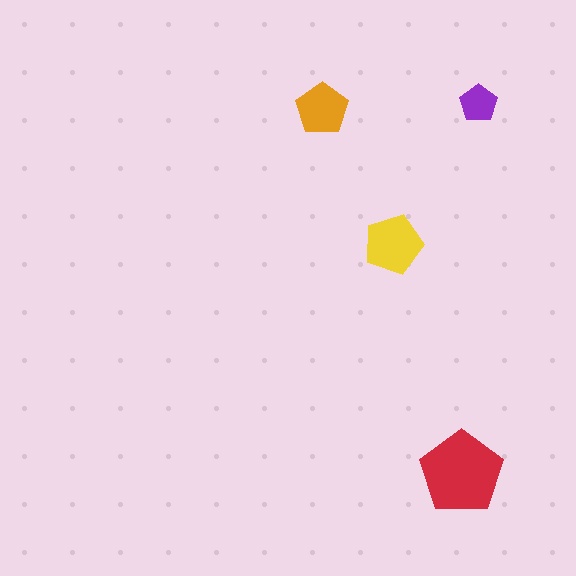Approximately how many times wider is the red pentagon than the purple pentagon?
About 2 times wider.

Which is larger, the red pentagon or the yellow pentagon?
The red one.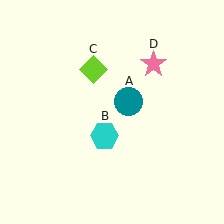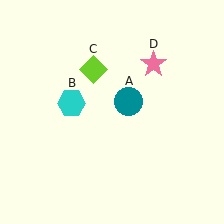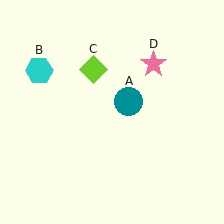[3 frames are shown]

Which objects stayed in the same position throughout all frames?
Teal circle (object A) and lime diamond (object C) and pink star (object D) remained stationary.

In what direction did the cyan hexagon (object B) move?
The cyan hexagon (object B) moved up and to the left.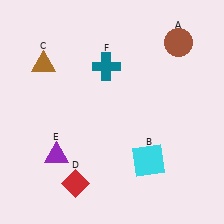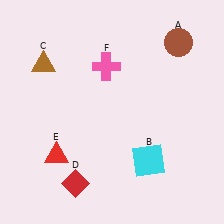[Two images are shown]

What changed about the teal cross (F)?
In Image 1, F is teal. In Image 2, it changed to pink.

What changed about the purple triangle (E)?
In Image 1, E is purple. In Image 2, it changed to red.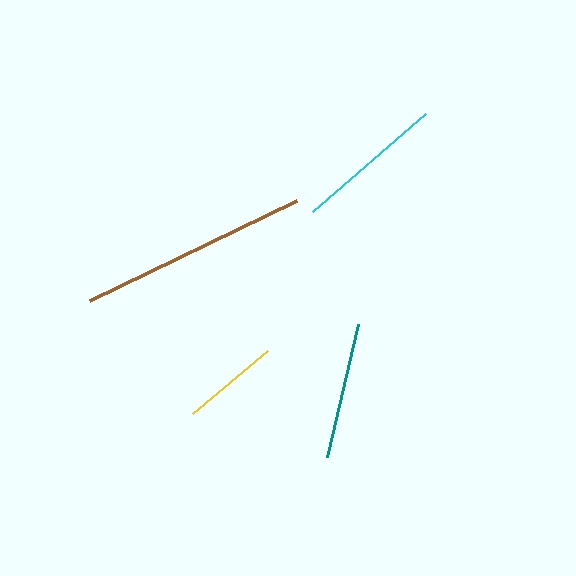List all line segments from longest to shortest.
From longest to shortest: brown, cyan, teal, yellow.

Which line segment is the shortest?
The yellow line is the shortest at approximately 99 pixels.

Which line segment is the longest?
The brown line is the longest at approximately 230 pixels.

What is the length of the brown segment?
The brown segment is approximately 230 pixels long.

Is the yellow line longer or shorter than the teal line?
The teal line is longer than the yellow line.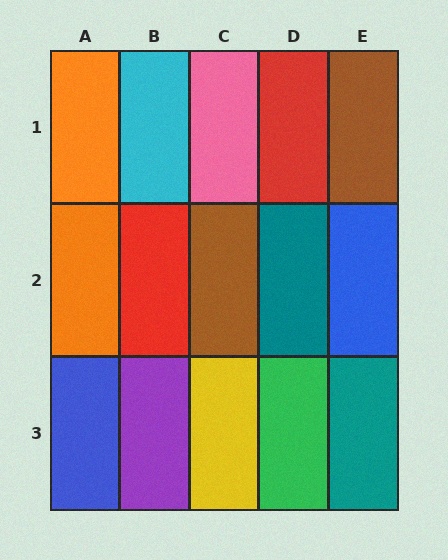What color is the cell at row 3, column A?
Blue.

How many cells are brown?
2 cells are brown.